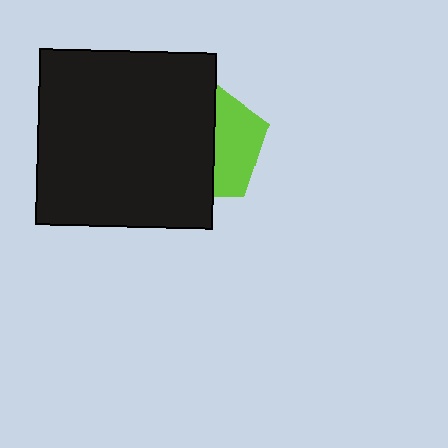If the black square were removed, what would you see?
You would see the complete lime pentagon.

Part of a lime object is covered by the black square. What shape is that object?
It is a pentagon.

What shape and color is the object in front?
The object in front is a black square.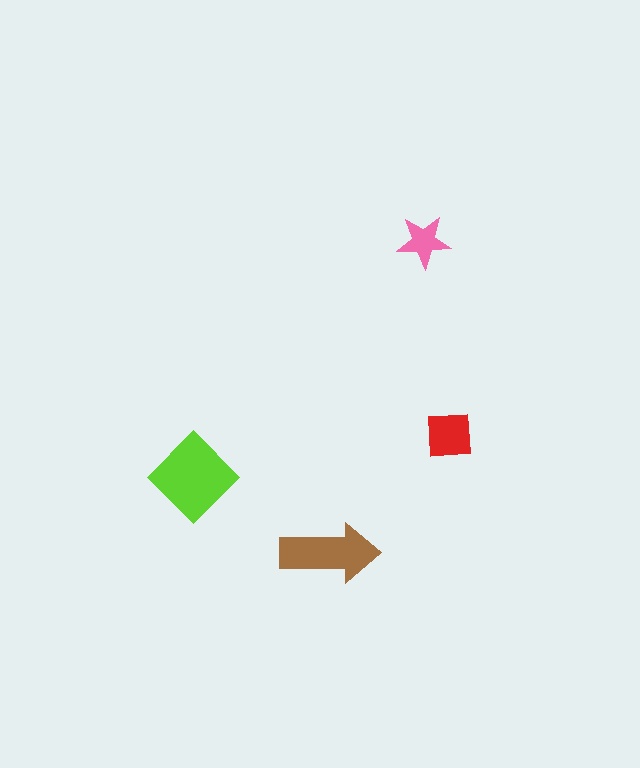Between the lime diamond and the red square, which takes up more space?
The lime diamond.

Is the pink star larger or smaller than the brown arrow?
Smaller.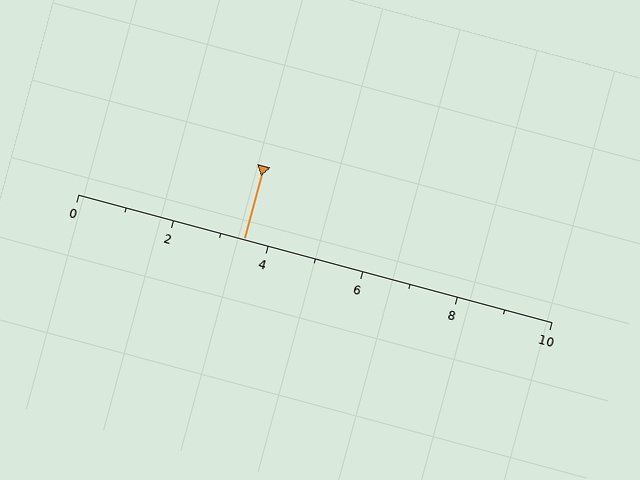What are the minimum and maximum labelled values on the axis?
The axis runs from 0 to 10.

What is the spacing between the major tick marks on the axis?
The major ticks are spaced 2 apart.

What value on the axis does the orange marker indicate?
The marker indicates approximately 3.5.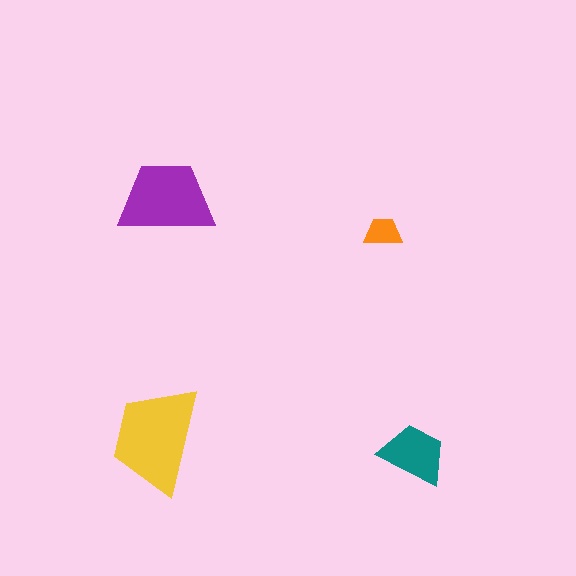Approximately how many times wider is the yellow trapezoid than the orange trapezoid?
About 3 times wider.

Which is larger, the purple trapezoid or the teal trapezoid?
The purple one.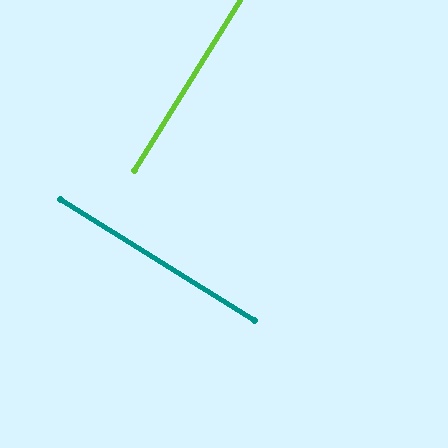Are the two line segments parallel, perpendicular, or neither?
Perpendicular — they meet at approximately 90°.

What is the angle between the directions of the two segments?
Approximately 90 degrees.